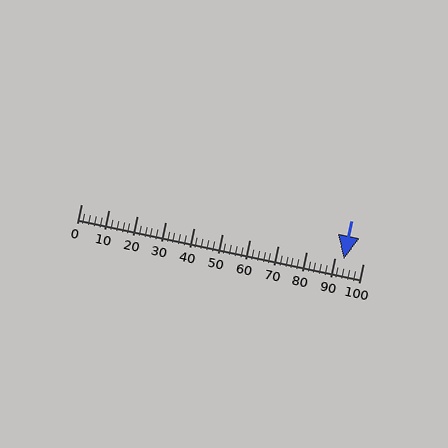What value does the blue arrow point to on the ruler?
The blue arrow points to approximately 93.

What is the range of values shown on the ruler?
The ruler shows values from 0 to 100.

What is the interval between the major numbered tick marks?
The major tick marks are spaced 10 units apart.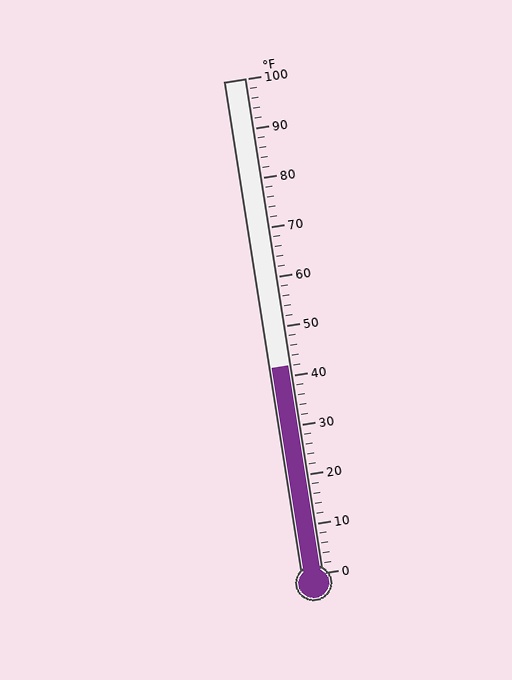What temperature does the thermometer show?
The thermometer shows approximately 42°F.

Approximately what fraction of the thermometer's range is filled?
The thermometer is filled to approximately 40% of its range.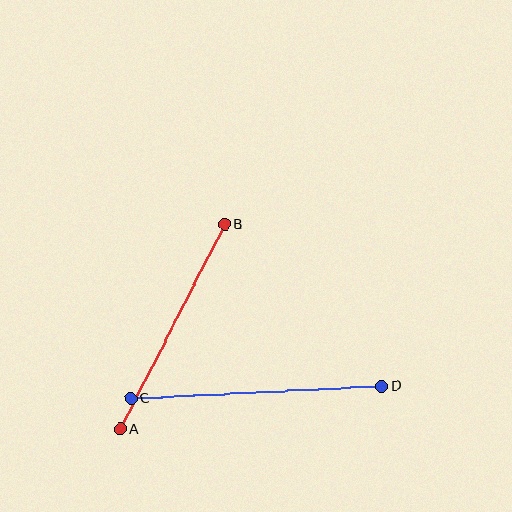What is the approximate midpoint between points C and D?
The midpoint is at approximately (256, 392) pixels.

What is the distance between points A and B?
The distance is approximately 230 pixels.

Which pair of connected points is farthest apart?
Points C and D are farthest apart.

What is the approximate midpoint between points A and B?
The midpoint is at approximately (173, 327) pixels.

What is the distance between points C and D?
The distance is approximately 252 pixels.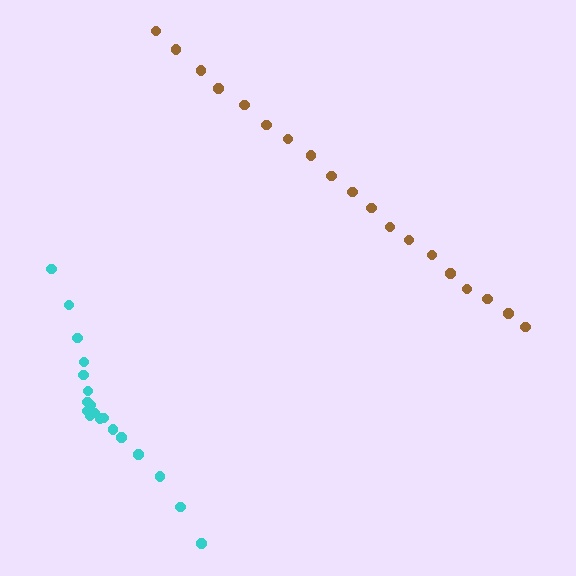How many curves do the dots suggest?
There are 2 distinct paths.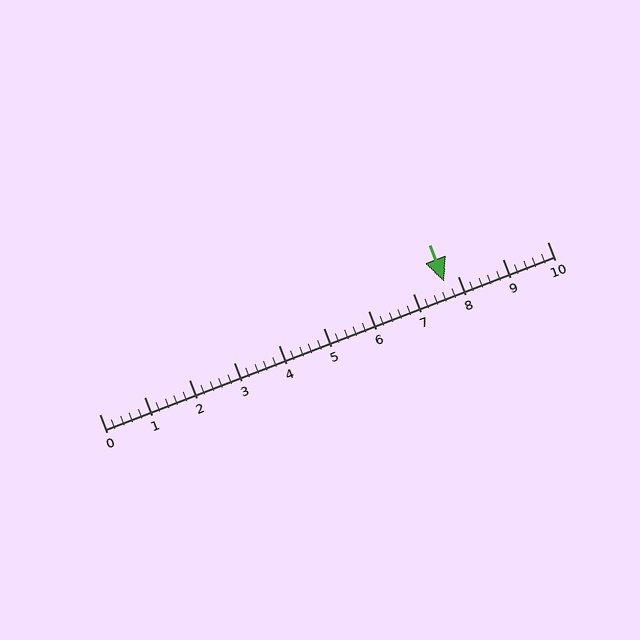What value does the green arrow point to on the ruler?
The green arrow points to approximately 7.7.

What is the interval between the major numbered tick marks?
The major tick marks are spaced 1 units apart.